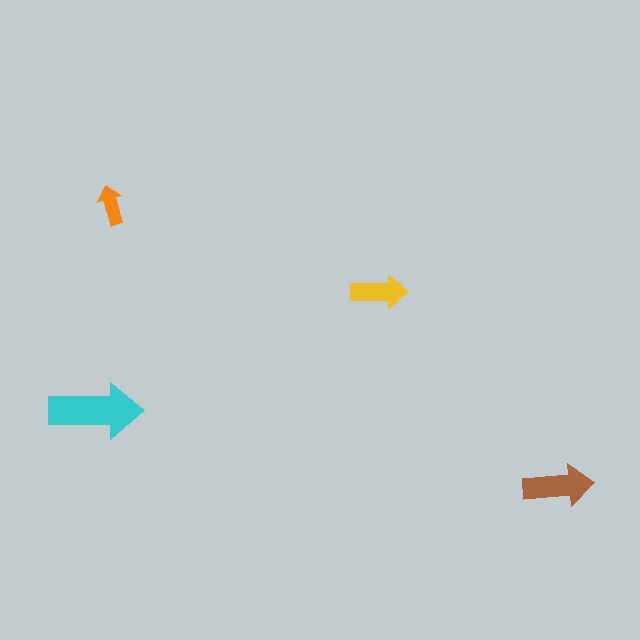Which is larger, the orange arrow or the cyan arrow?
The cyan one.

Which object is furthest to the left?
The cyan arrow is leftmost.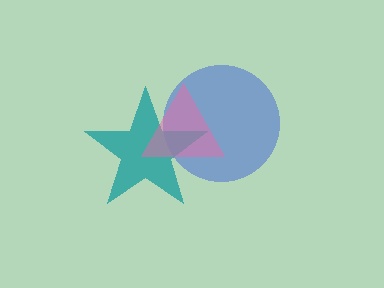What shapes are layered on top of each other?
The layered shapes are: a blue circle, a teal star, a pink triangle.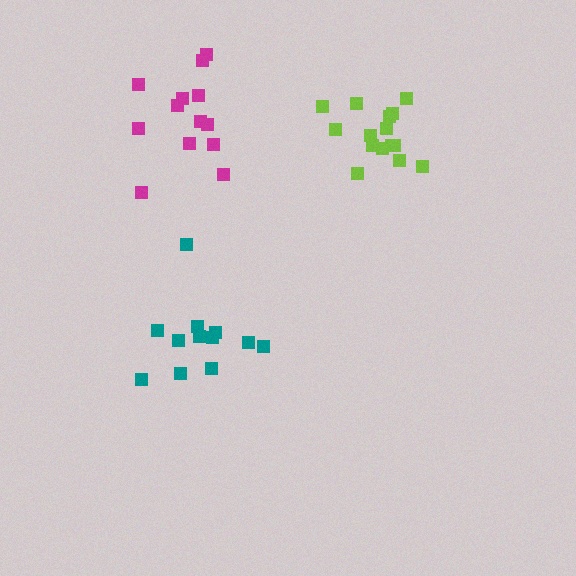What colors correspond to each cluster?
The clusters are colored: teal, magenta, lime.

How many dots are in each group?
Group 1: 12 dots, Group 2: 13 dots, Group 3: 15 dots (40 total).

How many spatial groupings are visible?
There are 3 spatial groupings.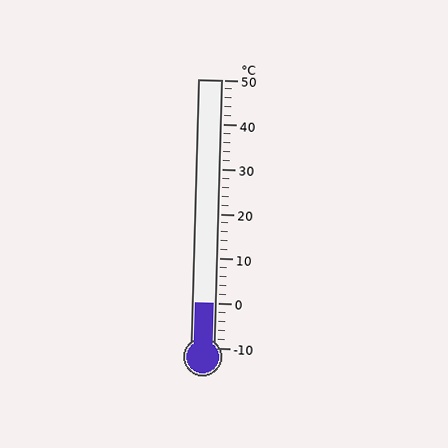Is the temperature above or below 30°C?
The temperature is below 30°C.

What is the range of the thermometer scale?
The thermometer scale ranges from -10°C to 50°C.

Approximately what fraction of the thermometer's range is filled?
The thermometer is filled to approximately 15% of its range.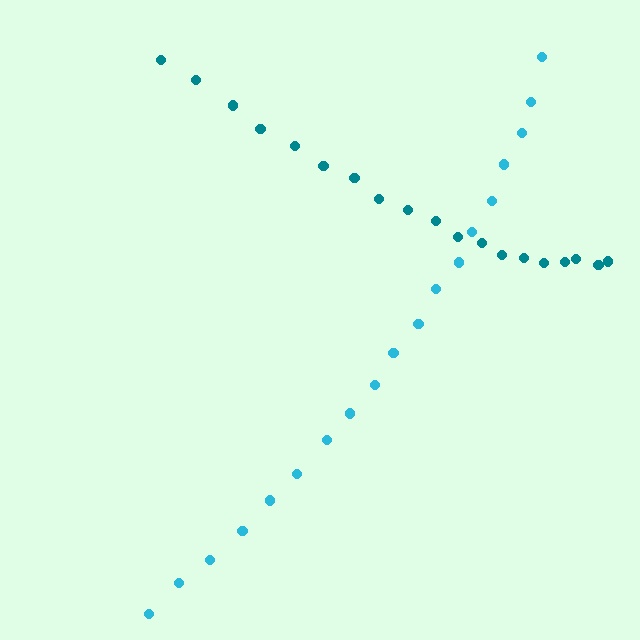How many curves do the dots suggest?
There are 2 distinct paths.